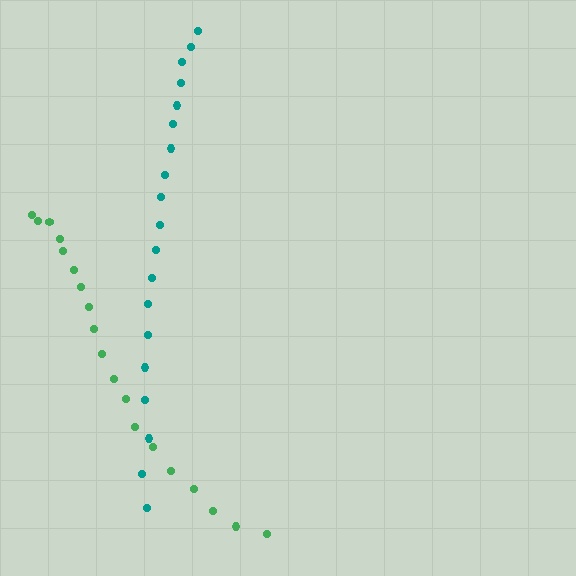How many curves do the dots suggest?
There are 2 distinct paths.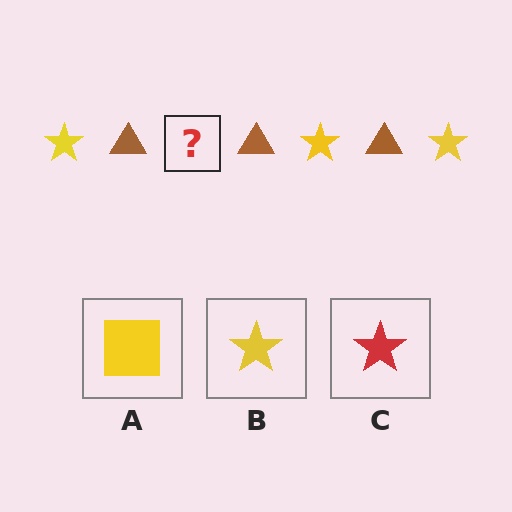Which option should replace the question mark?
Option B.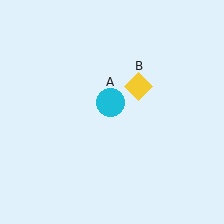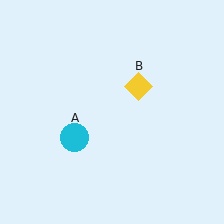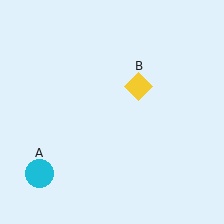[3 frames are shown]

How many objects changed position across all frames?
1 object changed position: cyan circle (object A).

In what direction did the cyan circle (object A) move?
The cyan circle (object A) moved down and to the left.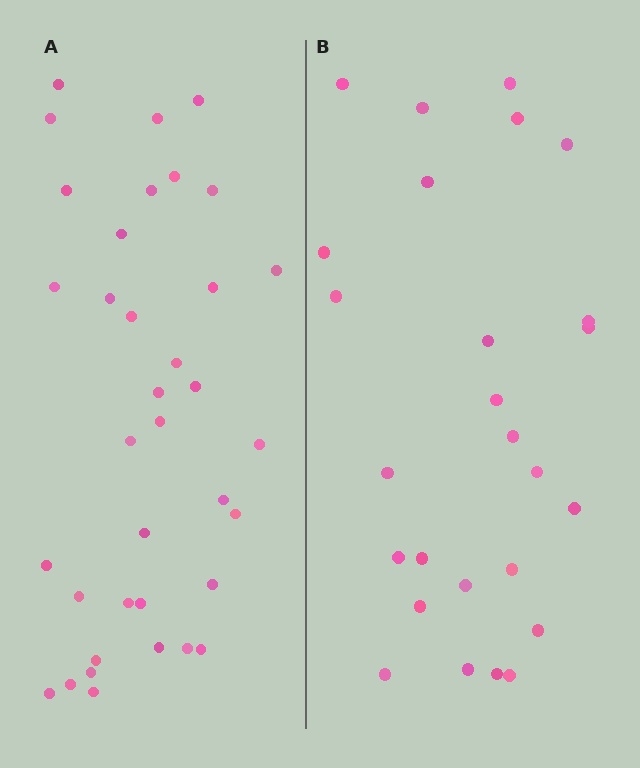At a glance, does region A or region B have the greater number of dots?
Region A (the left region) has more dots.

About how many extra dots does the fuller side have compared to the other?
Region A has roughly 10 or so more dots than region B.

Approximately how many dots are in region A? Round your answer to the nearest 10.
About 40 dots. (The exact count is 36, which rounds to 40.)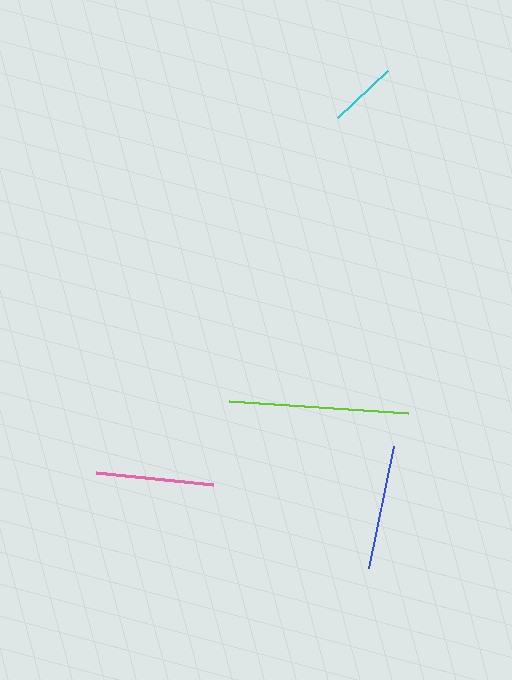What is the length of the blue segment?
The blue segment is approximately 124 pixels long.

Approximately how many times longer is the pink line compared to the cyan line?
The pink line is approximately 1.7 times the length of the cyan line.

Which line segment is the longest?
The lime line is the longest at approximately 180 pixels.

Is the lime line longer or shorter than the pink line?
The lime line is longer than the pink line.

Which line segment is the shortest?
The cyan line is the shortest at approximately 69 pixels.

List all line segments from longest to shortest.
From longest to shortest: lime, blue, pink, cyan.